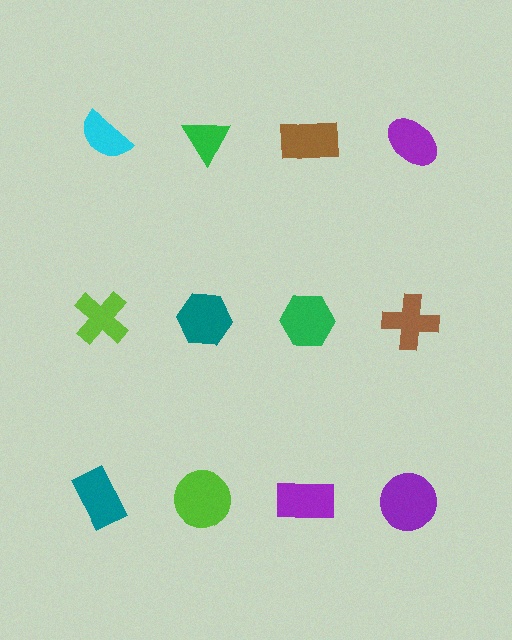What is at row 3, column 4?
A purple circle.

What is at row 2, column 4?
A brown cross.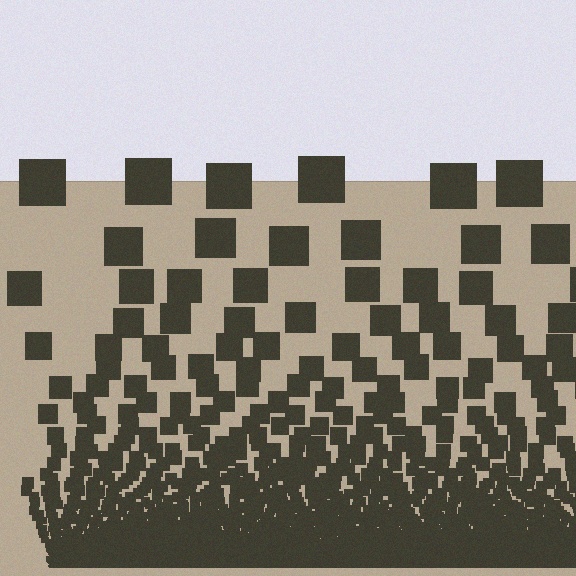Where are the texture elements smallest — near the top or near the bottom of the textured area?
Near the bottom.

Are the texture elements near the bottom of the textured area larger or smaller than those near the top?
Smaller. The gradient is inverted — elements near the bottom are smaller and denser.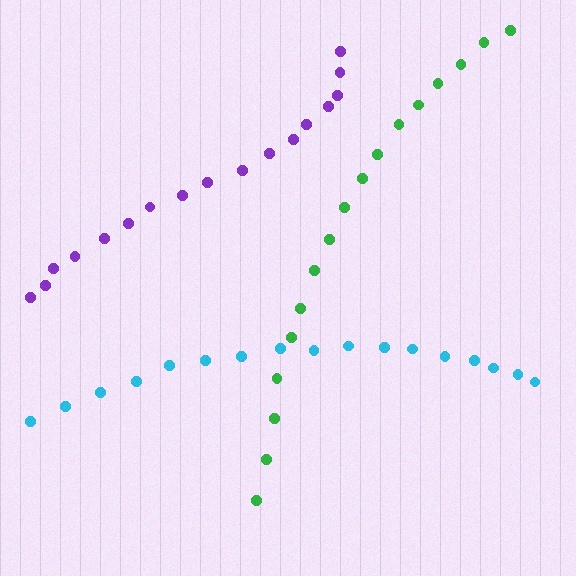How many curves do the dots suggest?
There are 3 distinct paths.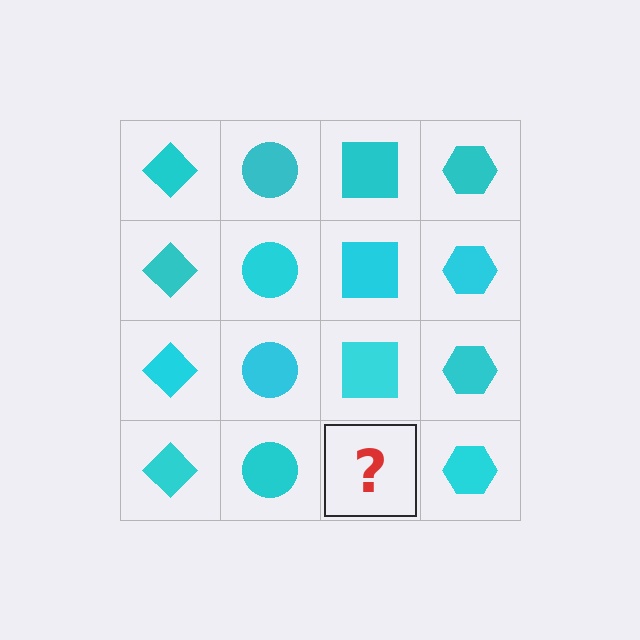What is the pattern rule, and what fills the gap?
The rule is that each column has a consistent shape. The gap should be filled with a cyan square.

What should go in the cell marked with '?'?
The missing cell should contain a cyan square.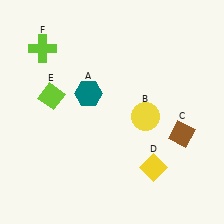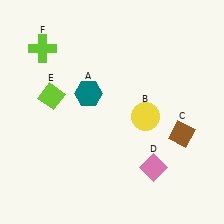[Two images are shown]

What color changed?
The diamond (D) changed from yellow in Image 1 to pink in Image 2.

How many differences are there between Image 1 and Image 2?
There is 1 difference between the two images.